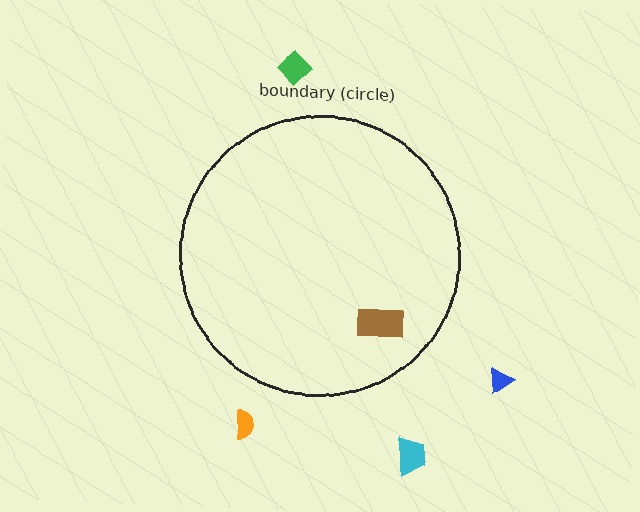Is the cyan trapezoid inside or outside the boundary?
Outside.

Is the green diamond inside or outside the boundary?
Outside.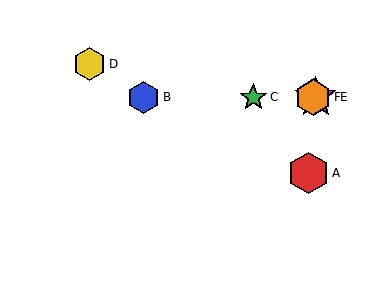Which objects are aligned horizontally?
Objects B, C, E, F are aligned horizontally.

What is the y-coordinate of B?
Object B is at y≈97.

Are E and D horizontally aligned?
No, E is at y≈97 and D is at y≈64.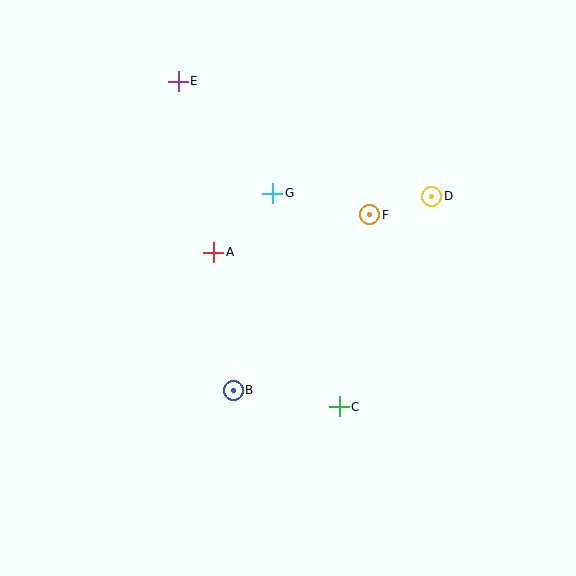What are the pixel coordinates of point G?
Point G is at (273, 193).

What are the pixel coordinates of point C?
Point C is at (339, 407).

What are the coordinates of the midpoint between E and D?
The midpoint between E and D is at (305, 139).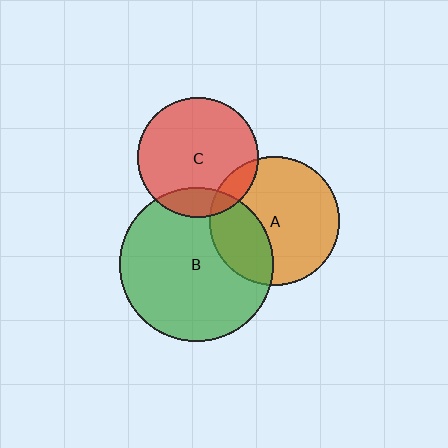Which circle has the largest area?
Circle B (green).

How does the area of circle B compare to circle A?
Approximately 1.4 times.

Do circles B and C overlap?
Yes.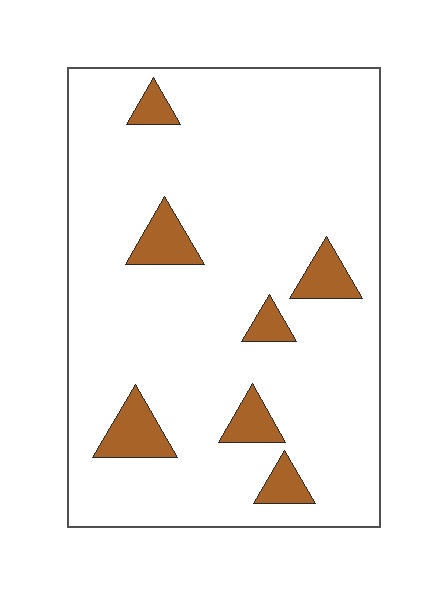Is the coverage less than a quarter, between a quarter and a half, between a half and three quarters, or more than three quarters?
Less than a quarter.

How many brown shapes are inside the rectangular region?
7.